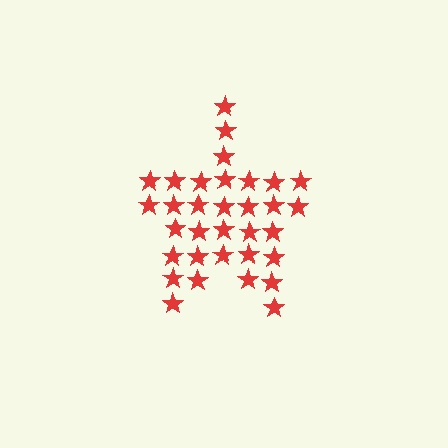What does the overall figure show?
The overall figure shows a star.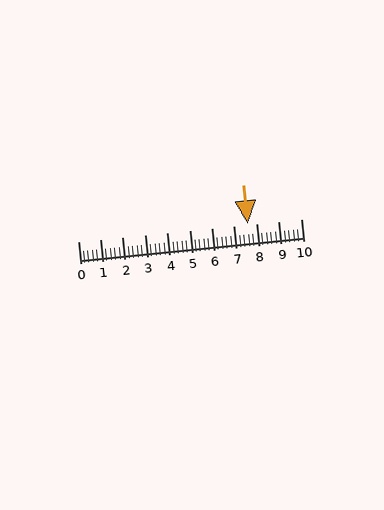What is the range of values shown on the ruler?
The ruler shows values from 0 to 10.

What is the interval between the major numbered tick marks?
The major tick marks are spaced 1 units apart.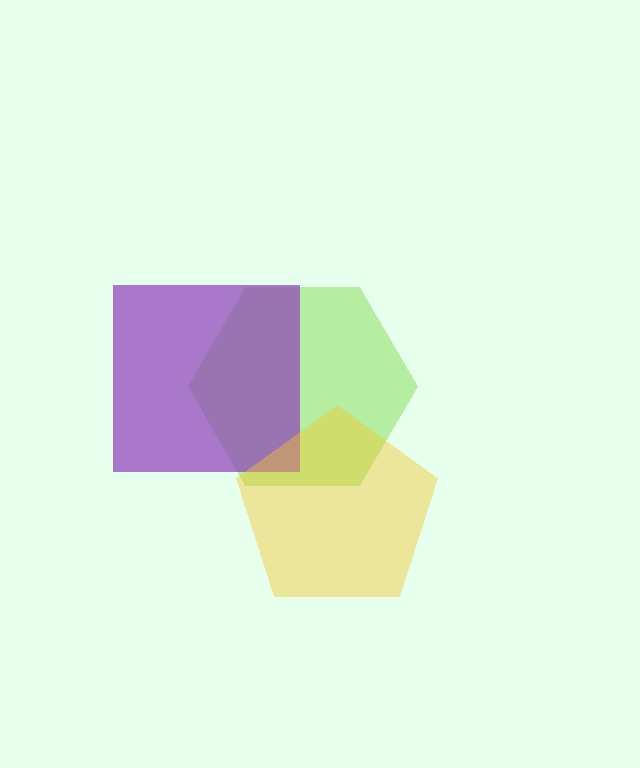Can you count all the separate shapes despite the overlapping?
Yes, there are 3 separate shapes.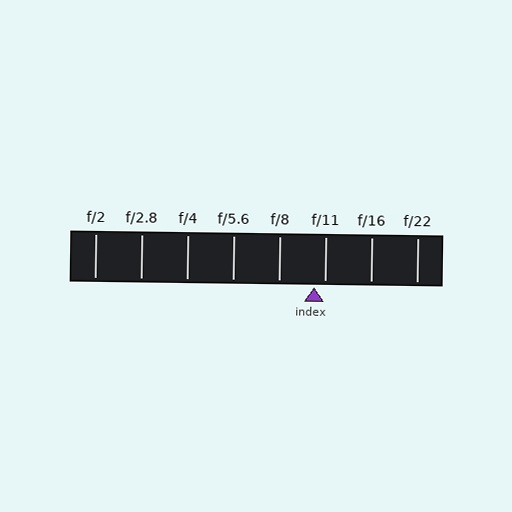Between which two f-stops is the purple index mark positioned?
The index mark is between f/8 and f/11.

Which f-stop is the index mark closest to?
The index mark is closest to f/11.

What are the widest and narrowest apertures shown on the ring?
The widest aperture shown is f/2 and the narrowest is f/22.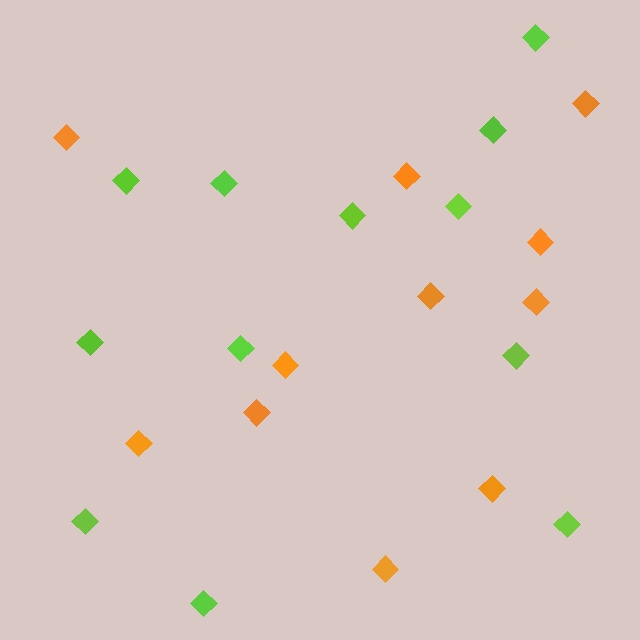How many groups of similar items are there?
There are 2 groups: one group of lime diamonds (12) and one group of orange diamonds (11).